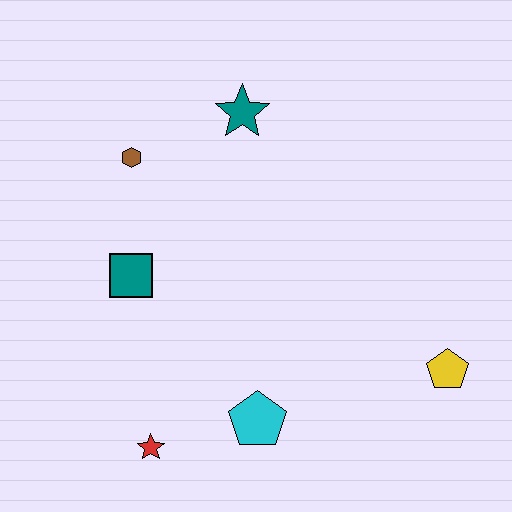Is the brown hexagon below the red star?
No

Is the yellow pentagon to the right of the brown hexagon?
Yes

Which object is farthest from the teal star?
The red star is farthest from the teal star.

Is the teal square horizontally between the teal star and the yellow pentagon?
No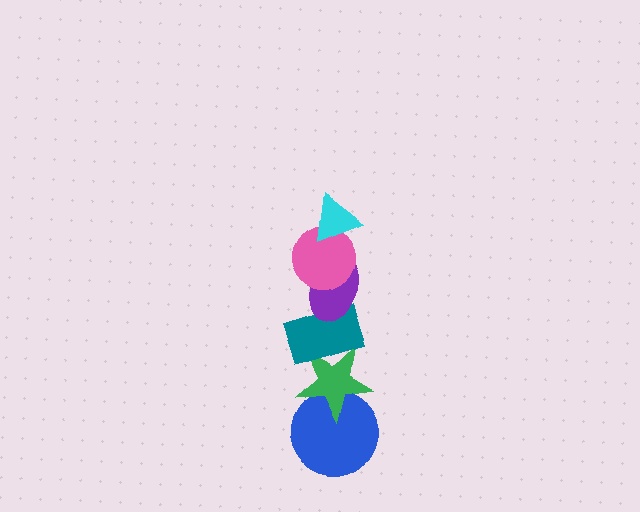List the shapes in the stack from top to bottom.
From top to bottom: the cyan triangle, the pink circle, the purple ellipse, the teal rectangle, the green star, the blue circle.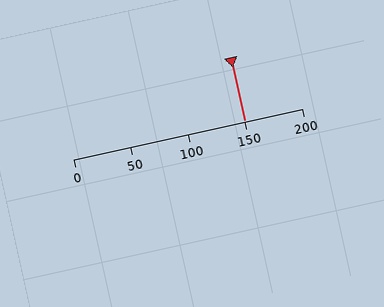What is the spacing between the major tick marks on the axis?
The major ticks are spaced 50 apart.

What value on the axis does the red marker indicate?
The marker indicates approximately 150.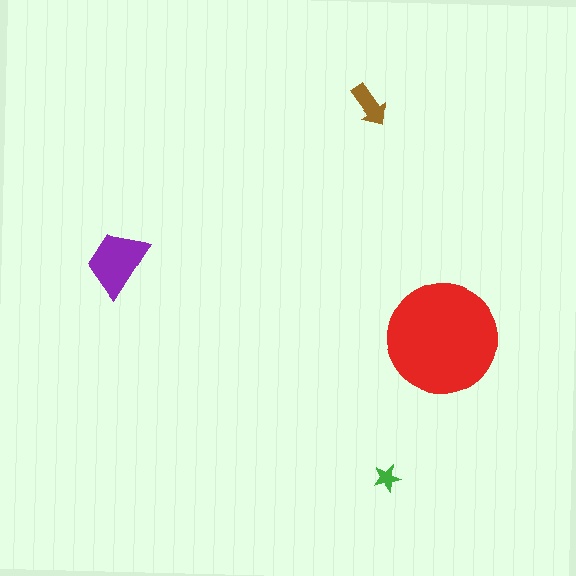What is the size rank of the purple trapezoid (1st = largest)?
2nd.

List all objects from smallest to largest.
The green star, the brown arrow, the purple trapezoid, the red circle.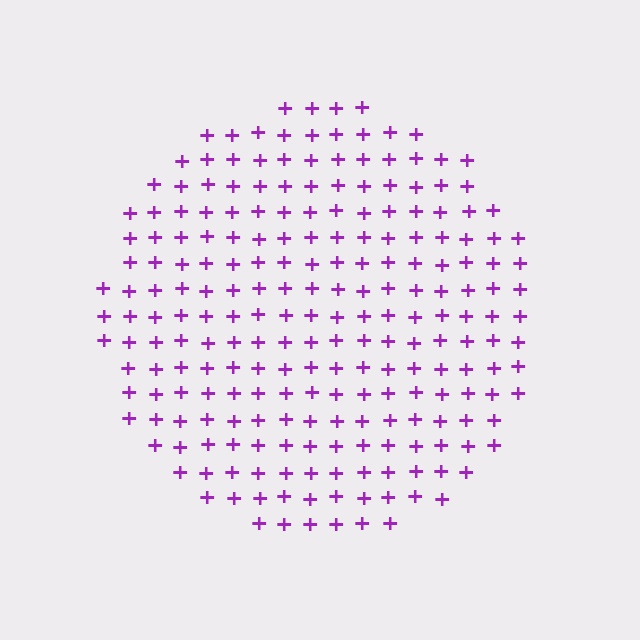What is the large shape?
The large shape is a circle.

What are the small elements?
The small elements are plus signs.